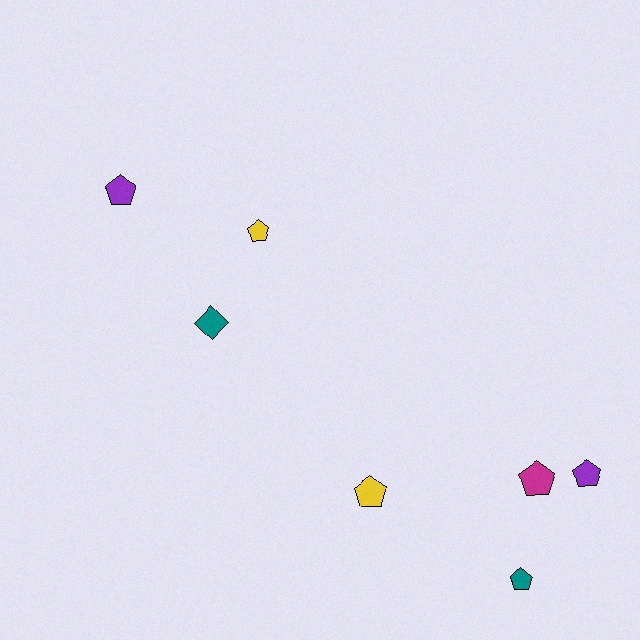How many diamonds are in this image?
There is 1 diamond.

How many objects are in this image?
There are 7 objects.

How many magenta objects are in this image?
There is 1 magenta object.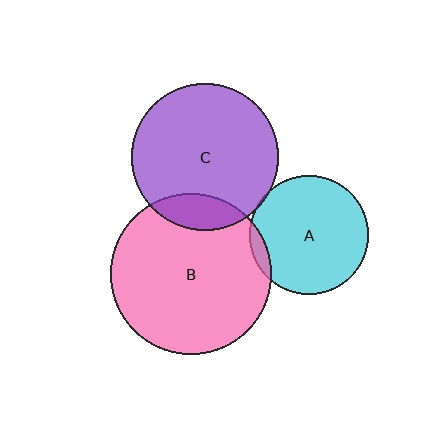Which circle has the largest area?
Circle B (pink).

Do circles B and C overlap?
Yes.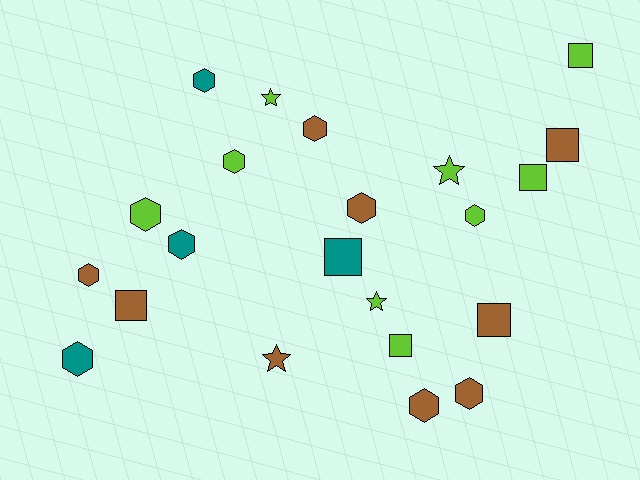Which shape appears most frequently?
Hexagon, with 11 objects.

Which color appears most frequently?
Lime, with 9 objects.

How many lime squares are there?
There are 3 lime squares.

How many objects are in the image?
There are 22 objects.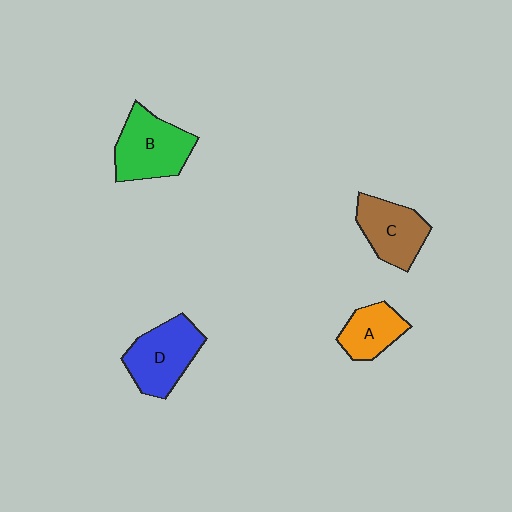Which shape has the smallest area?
Shape A (orange).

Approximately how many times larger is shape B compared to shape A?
Approximately 1.5 times.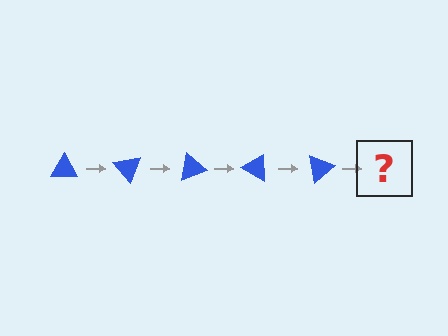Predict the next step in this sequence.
The next step is a blue triangle rotated 250 degrees.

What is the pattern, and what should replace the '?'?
The pattern is that the triangle rotates 50 degrees each step. The '?' should be a blue triangle rotated 250 degrees.